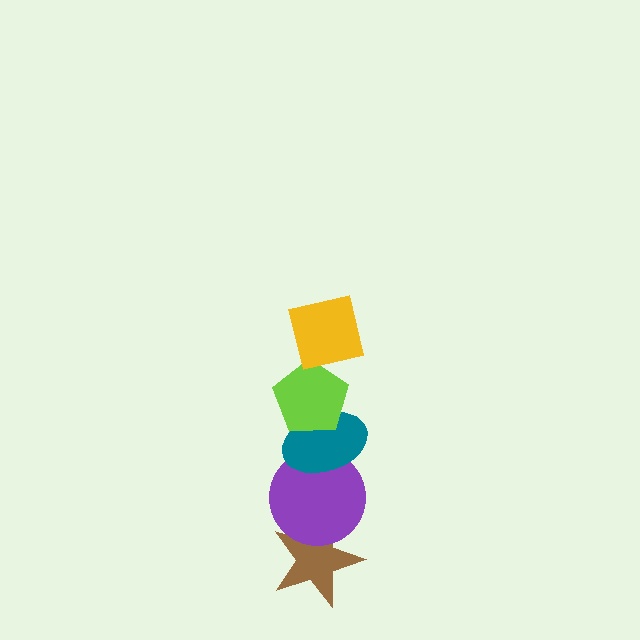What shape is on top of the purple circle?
The teal ellipse is on top of the purple circle.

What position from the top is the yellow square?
The yellow square is 1st from the top.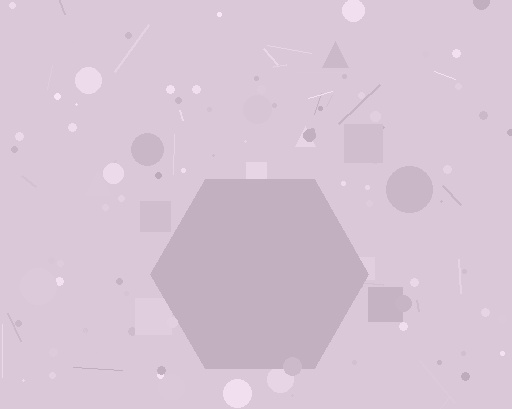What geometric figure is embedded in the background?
A hexagon is embedded in the background.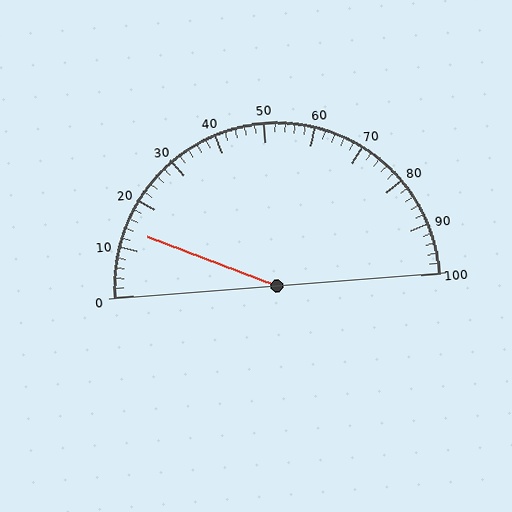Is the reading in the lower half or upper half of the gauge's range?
The reading is in the lower half of the range (0 to 100).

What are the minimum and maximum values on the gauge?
The gauge ranges from 0 to 100.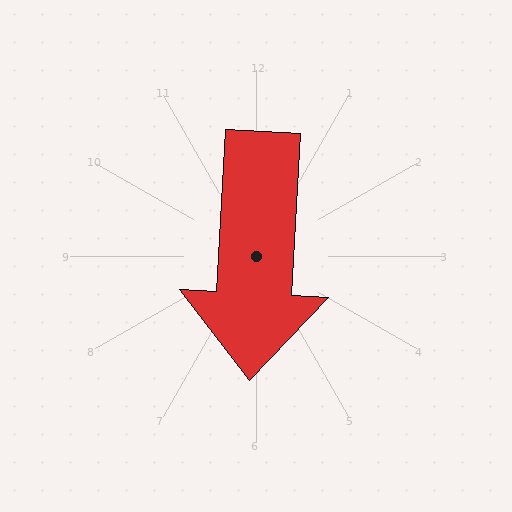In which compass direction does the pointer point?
South.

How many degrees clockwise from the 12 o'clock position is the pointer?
Approximately 183 degrees.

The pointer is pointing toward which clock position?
Roughly 6 o'clock.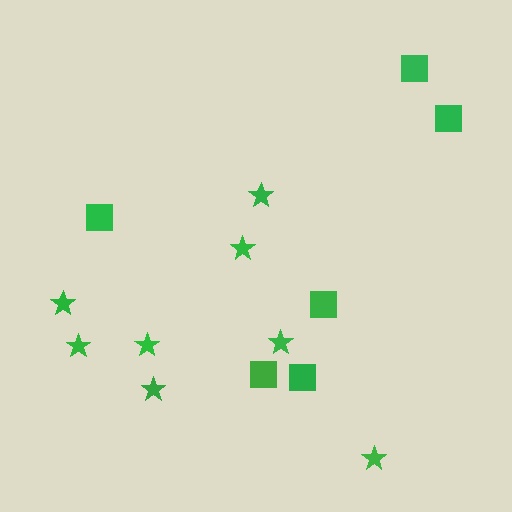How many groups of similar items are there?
There are 2 groups: one group of stars (8) and one group of squares (6).